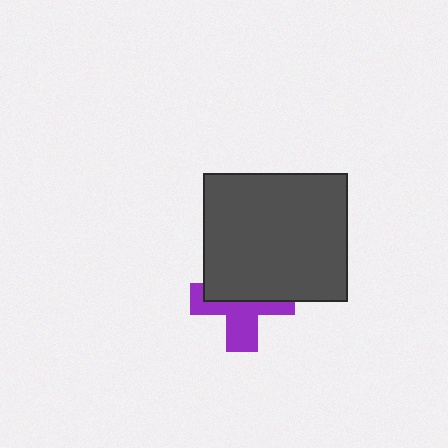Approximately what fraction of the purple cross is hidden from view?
Roughly 49% of the purple cross is hidden behind the dark gray rectangle.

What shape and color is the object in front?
The object in front is a dark gray rectangle.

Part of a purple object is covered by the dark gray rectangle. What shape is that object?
It is a cross.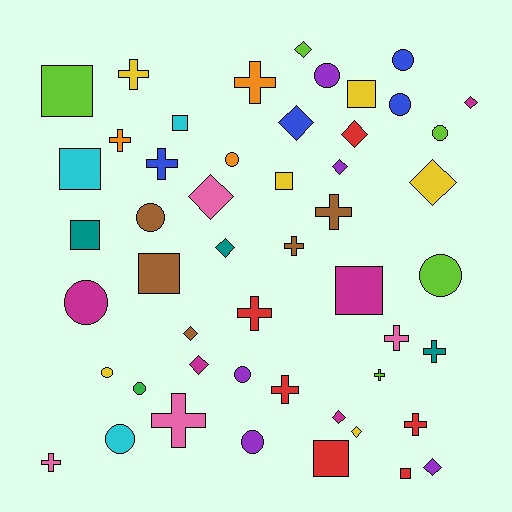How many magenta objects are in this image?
There are 5 magenta objects.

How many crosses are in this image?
There are 14 crosses.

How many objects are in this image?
There are 50 objects.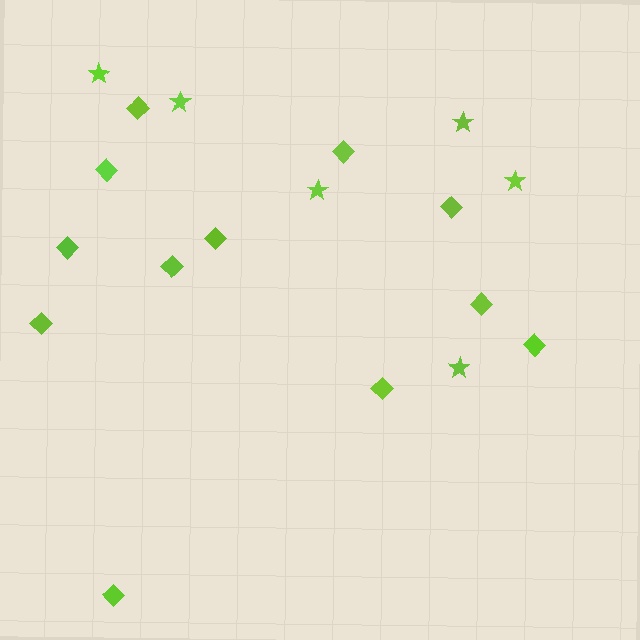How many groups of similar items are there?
There are 2 groups: one group of diamonds (12) and one group of stars (6).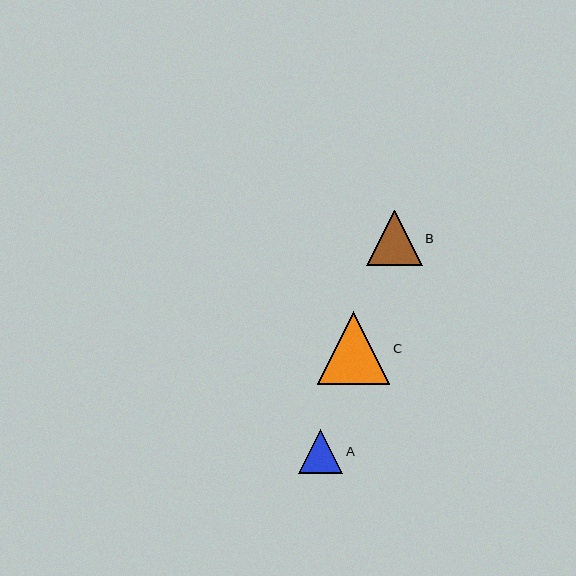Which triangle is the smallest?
Triangle A is the smallest with a size of approximately 44 pixels.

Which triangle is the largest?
Triangle C is the largest with a size of approximately 73 pixels.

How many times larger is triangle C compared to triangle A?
Triangle C is approximately 1.6 times the size of triangle A.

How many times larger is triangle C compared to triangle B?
Triangle C is approximately 1.3 times the size of triangle B.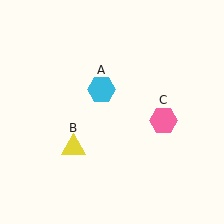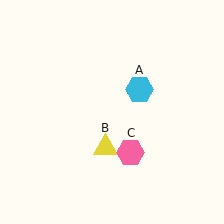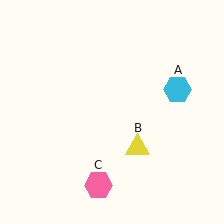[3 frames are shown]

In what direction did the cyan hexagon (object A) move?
The cyan hexagon (object A) moved right.